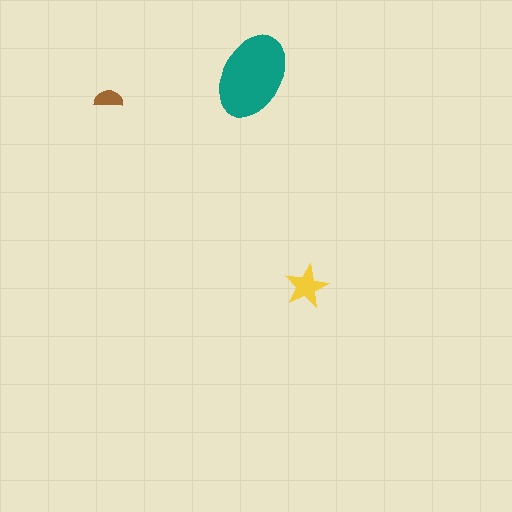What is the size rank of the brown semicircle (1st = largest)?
3rd.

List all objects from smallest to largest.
The brown semicircle, the yellow star, the teal ellipse.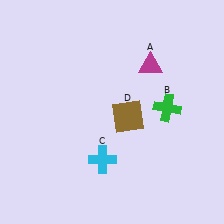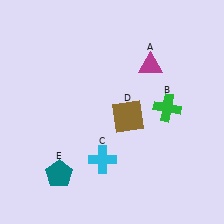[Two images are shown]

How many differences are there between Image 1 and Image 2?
There is 1 difference between the two images.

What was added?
A teal pentagon (E) was added in Image 2.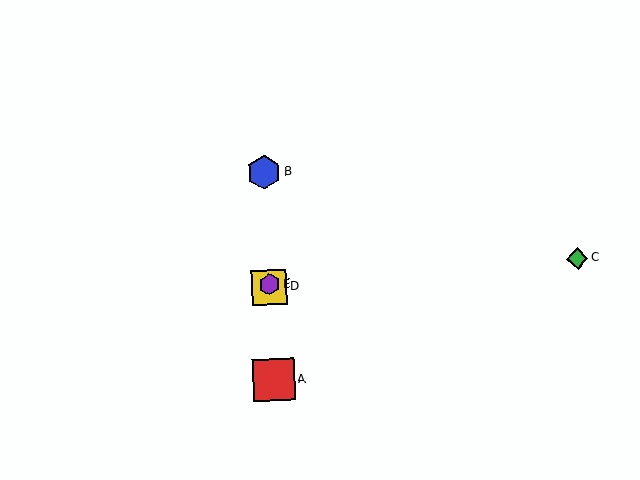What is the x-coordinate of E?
Object E is at x≈269.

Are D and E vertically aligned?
Yes, both are at x≈269.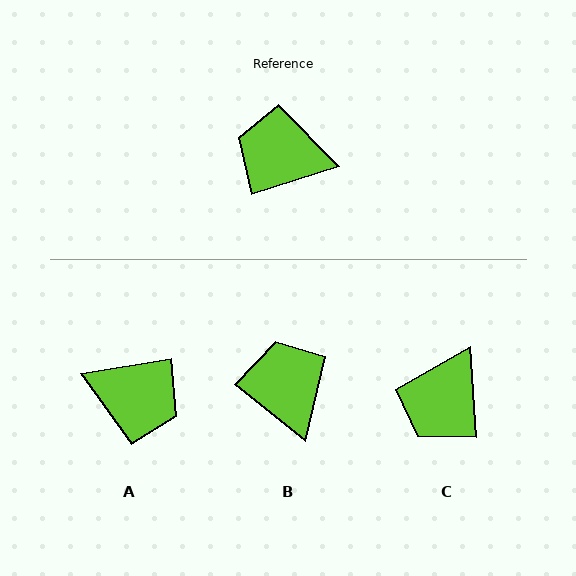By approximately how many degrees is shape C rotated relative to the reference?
Approximately 76 degrees counter-clockwise.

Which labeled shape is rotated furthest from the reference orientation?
A, about 172 degrees away.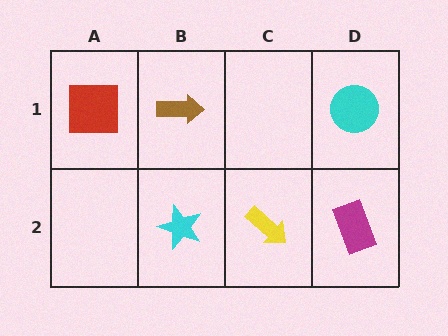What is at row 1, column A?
A red square.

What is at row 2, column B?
A cyan star.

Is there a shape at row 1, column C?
No, that cell is empty.